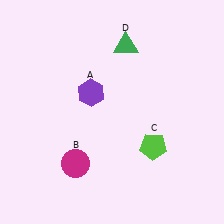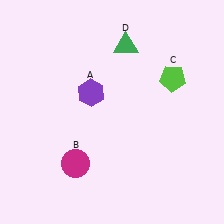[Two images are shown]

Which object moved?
The lime pentagon (C) moved up.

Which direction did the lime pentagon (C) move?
The lime pentagon (C) moved up.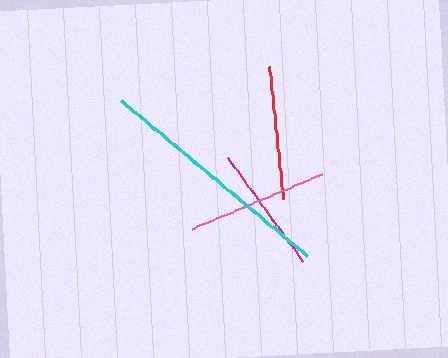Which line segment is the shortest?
The magenta line is the shortest at approximately 129 pixels.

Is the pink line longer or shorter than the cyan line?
The cyan line is longer than the pink line.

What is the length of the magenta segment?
The magenta segment is approximately 129 pixels long.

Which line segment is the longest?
The cyan line is the longest at approximately 242 pixels.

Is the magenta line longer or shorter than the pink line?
The pink line is longer than the magenta line.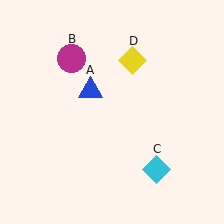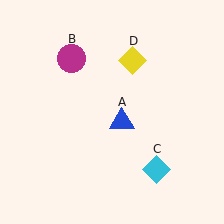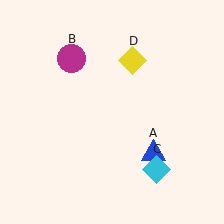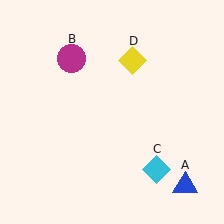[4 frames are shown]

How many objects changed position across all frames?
1 object changed position: blue triangle (object A).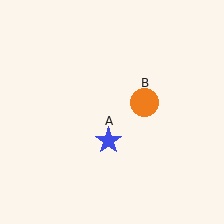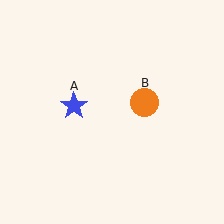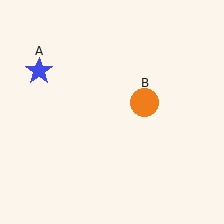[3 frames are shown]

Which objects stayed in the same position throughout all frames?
Orange circle (object B) remained stationary.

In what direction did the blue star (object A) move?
The blue star (object A) moved up and to the left.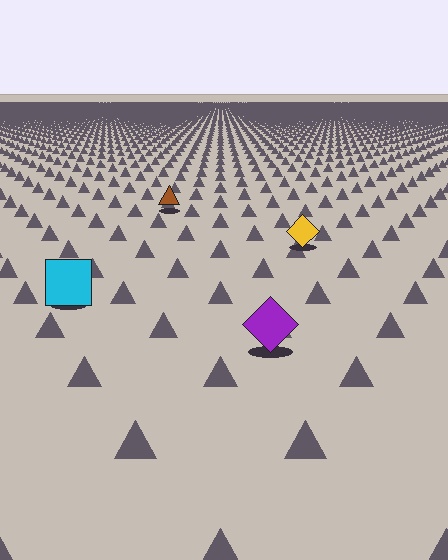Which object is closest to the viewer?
The purple diamond is closest. The texture marks near it are larger and more spread out.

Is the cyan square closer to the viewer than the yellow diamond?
Yes. The cyan square is closer — you can tell from the texture gradient: the ground texture is coarser near it.